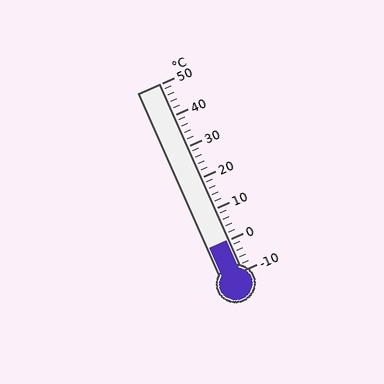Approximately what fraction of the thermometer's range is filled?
The thermometer is filled to approximately 15% of its range.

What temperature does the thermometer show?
The thermometer shows approximately 0°C.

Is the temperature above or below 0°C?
The temperature is at 0°C.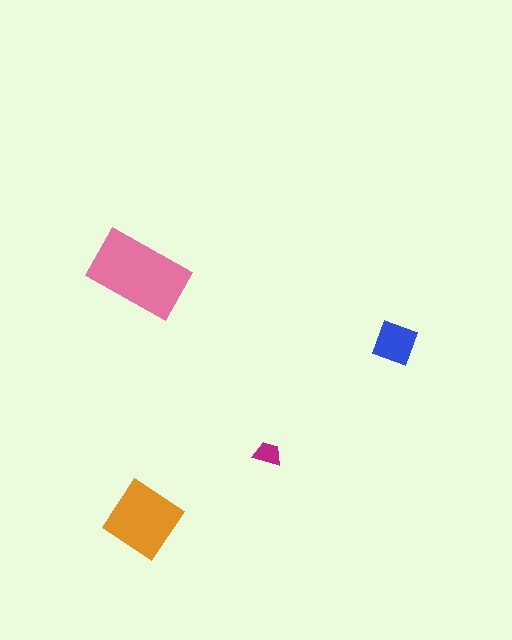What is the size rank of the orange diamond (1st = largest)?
2nd.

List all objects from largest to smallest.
The pink rectangle, the orange diamond, the blue diamond, the magenta trapezoid.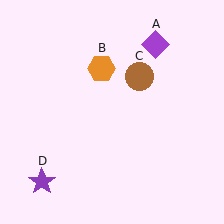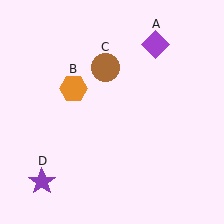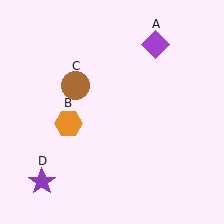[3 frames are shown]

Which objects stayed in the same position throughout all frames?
Purple diamond (object A) and purple star (object D) remained stationary.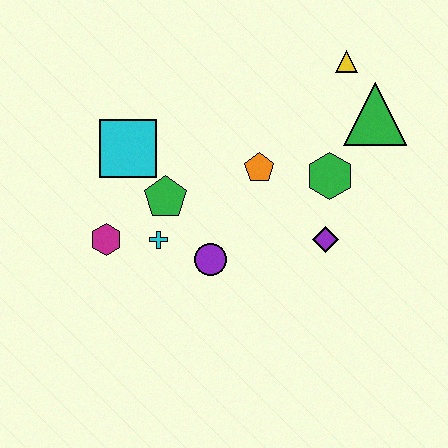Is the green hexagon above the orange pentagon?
No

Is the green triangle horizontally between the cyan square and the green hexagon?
No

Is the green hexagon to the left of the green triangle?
Yes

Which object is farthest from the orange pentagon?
The magenta hexagon is farthest from the orange pentagon.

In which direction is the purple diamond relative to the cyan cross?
The purple diamond is to the right of the cyan cross.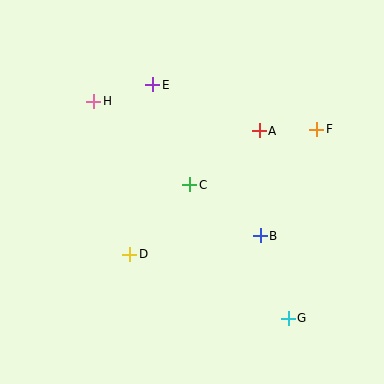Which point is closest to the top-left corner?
Point H is closest to the top-left corner.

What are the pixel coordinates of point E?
Point E is at (153, 85).